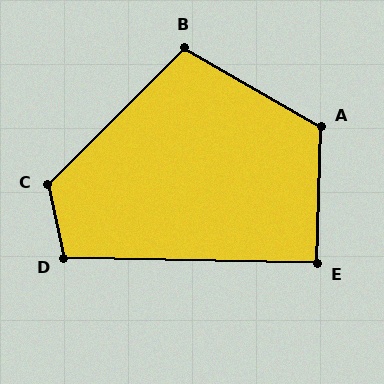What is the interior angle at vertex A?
Approximately 119 degrees (obtuse).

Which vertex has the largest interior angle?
C, at approximately 123 degrees.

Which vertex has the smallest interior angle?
E, at approximately 90 degrees.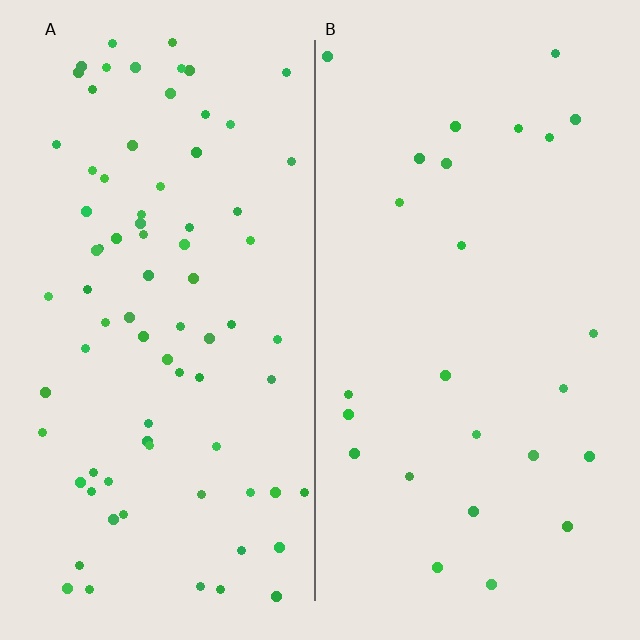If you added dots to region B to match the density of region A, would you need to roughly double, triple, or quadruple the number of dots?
Approximately triple.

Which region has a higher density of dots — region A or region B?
A (the left).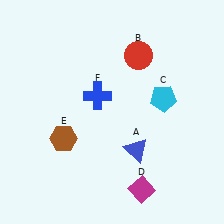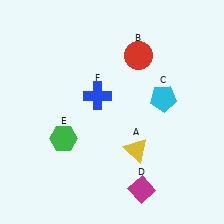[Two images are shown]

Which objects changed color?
A changed from blue to yellow. E changed from brown to green.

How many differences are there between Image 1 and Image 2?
There are 2 differences between the two images.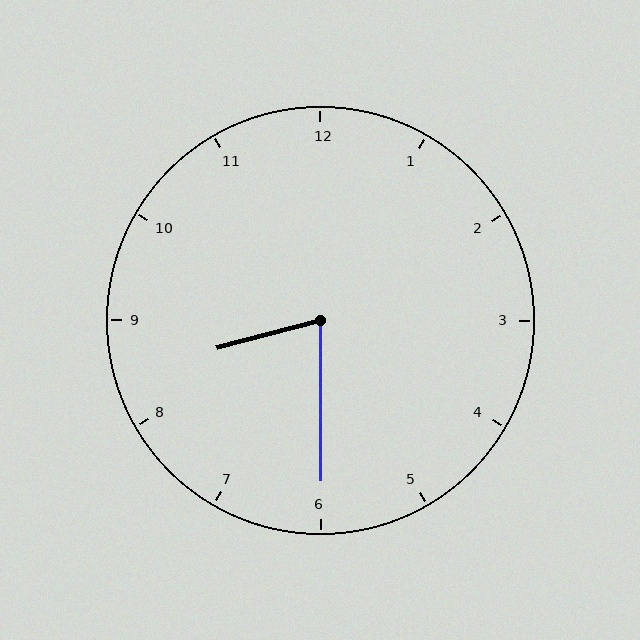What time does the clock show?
8:30.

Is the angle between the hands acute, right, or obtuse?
It is acute.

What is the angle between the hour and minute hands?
Approximately 75 degrees.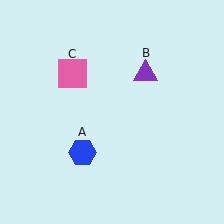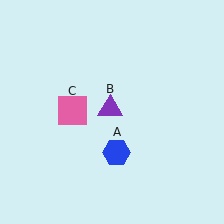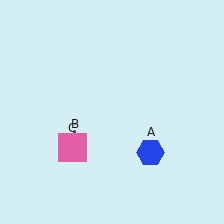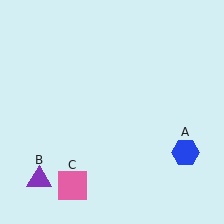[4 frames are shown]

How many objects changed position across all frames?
3 objects changed position: blue hexagon (object A), purple triangle (object B), pink square (object C).